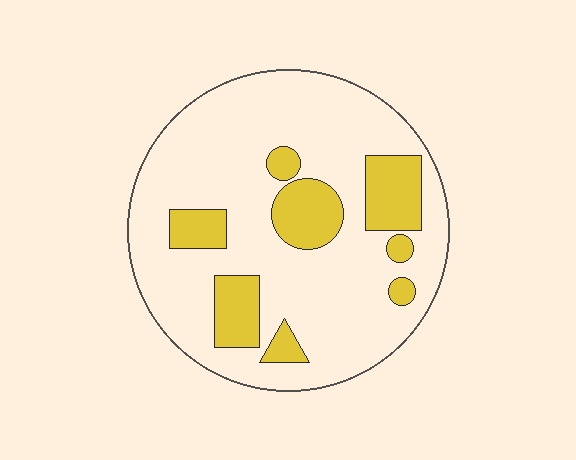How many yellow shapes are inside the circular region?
8.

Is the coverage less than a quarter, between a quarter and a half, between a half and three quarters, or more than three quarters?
Less than a quarter.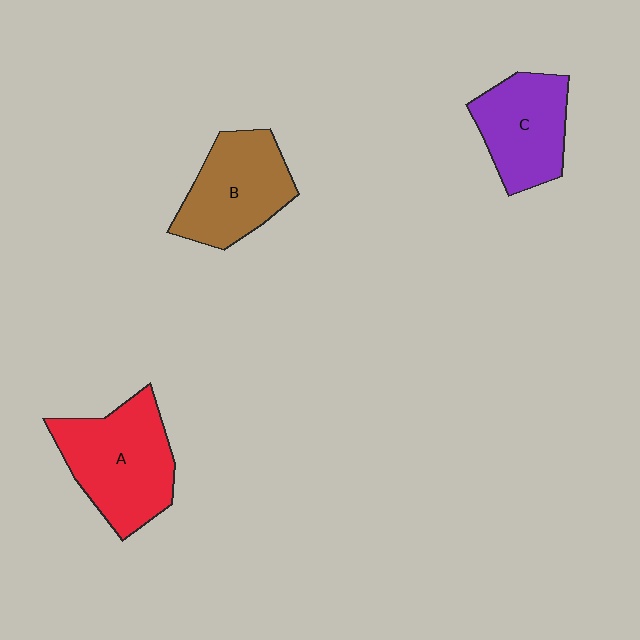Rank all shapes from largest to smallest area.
From largest to smallest: A (red), B (brown), C (purple).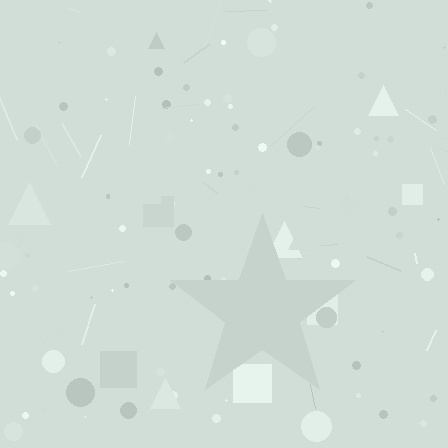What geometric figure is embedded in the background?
A star is embedded in the background.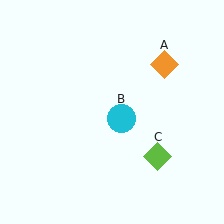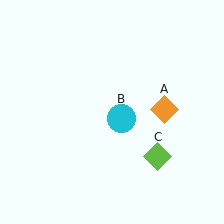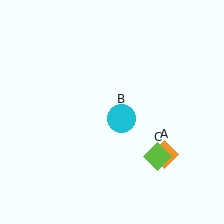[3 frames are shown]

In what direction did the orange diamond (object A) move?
The orange diamond (object A) moved down.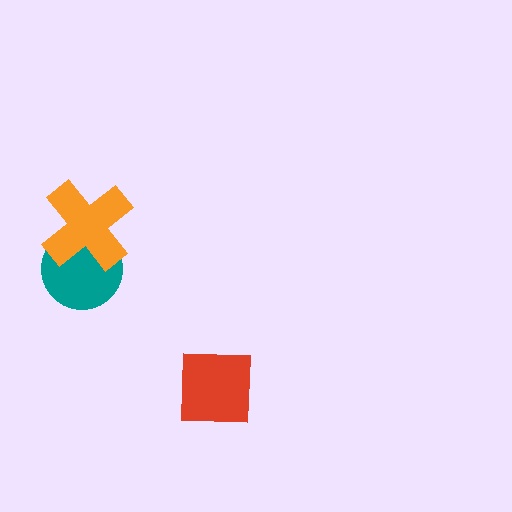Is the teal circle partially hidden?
Yes, it is partially covered by another shape.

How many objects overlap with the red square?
0 objects overlap with the red square.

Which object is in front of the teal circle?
The orange cross is in front of the teal circle.